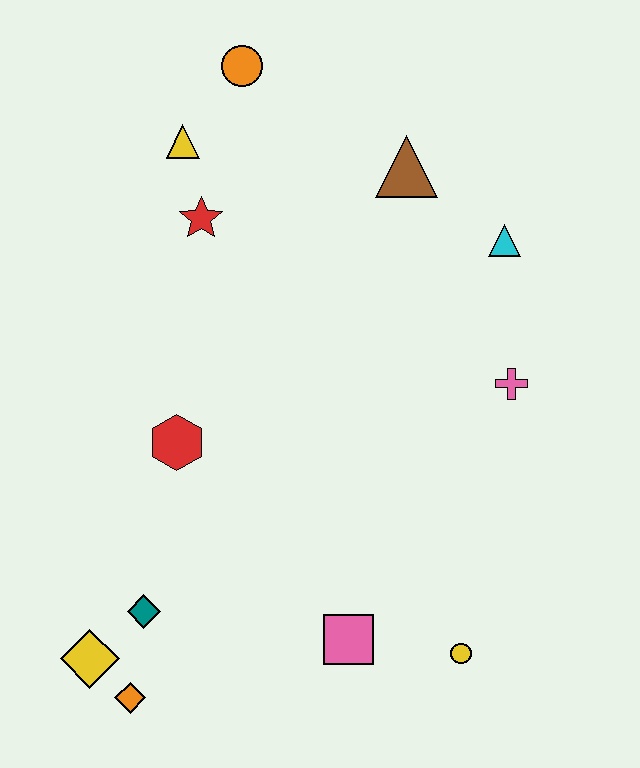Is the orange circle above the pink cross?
Yes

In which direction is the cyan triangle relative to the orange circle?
The cyan triangle is to the right of the orange circle.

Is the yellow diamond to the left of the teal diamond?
Yes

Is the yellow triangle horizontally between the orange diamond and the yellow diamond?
No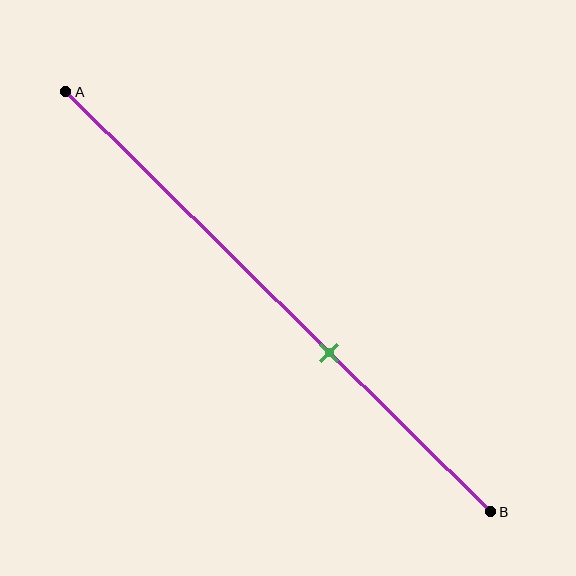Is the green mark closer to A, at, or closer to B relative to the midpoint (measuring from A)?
The green mark is closer to point B than the midpoint of segment AB.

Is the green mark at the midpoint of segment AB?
No, the mark is at about 60% from A, not at the 50% midpoint.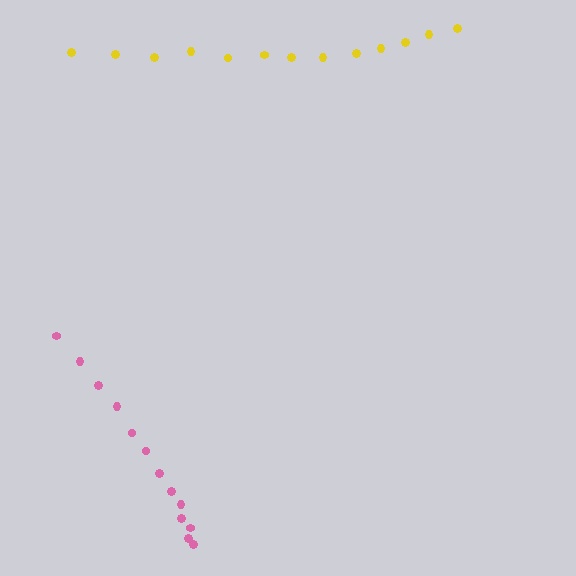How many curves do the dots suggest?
There are 2 distinct paths.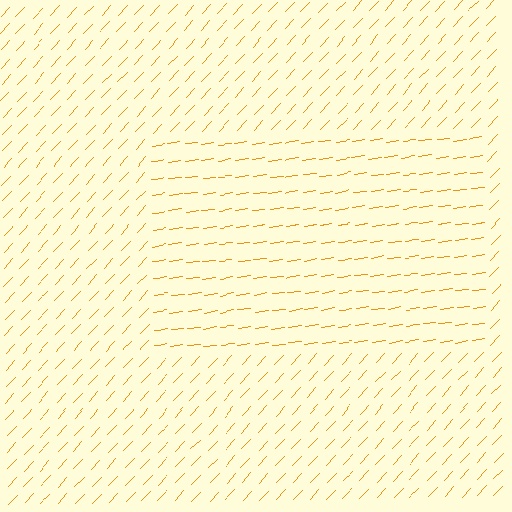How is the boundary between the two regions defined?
The boundary is defined purely by a change in line orientation (approximately 39 degrees difference). All lines are the same color and thickness.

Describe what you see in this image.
The image is filled with small orange line segments. A rectangle region in the image has lines oriented differently from the surrounding lines, creating a visible texture boundary.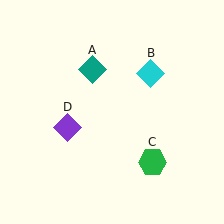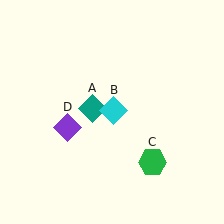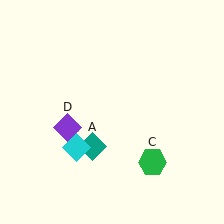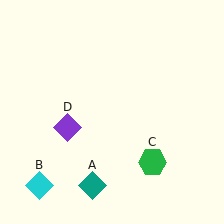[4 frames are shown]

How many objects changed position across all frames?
2 objects changed position: teal diamond (object A), cyan diamond (object B).